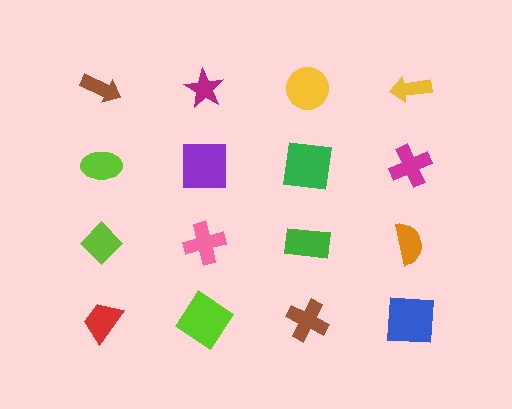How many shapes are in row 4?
4 shapes.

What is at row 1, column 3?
A yellow circle.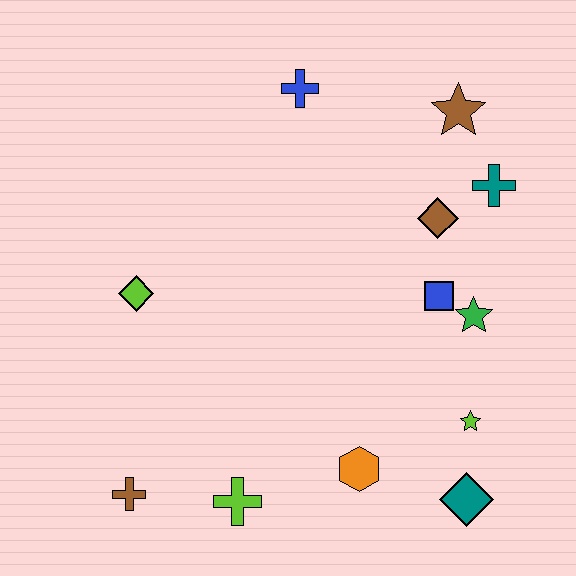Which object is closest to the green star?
The blue square is closest to the green star.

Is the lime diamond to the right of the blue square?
No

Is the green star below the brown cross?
No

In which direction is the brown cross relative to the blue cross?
The brown cross is below the blue cross.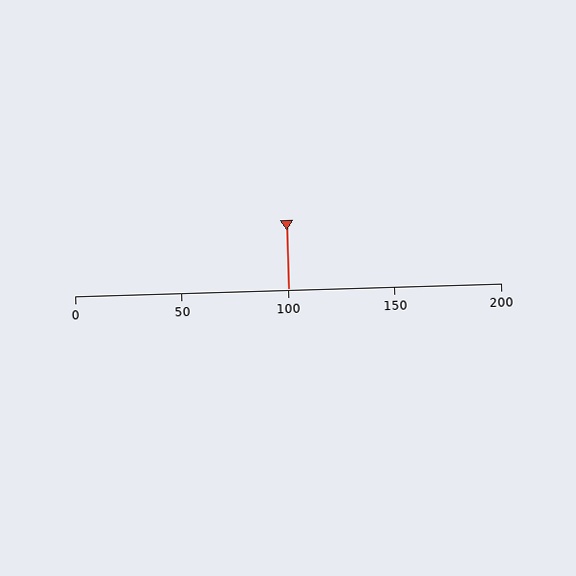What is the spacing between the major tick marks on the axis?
The major ticks are spaced 50 apart.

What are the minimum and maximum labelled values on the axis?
The axis runs from 0 to 200.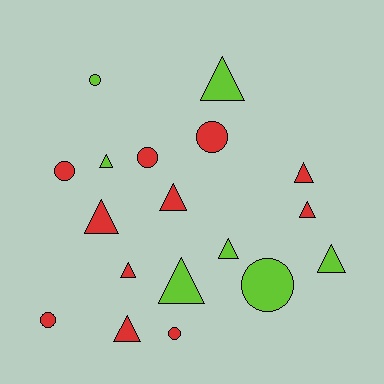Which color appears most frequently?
Red, with 11 objects.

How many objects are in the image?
There are 18 objects.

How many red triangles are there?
There are 6 red triangles.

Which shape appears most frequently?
Triangle, with 11 objects.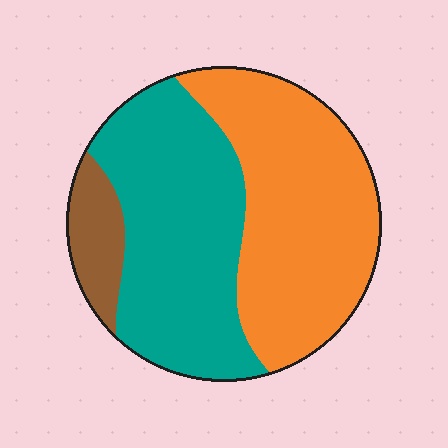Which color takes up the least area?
Brown, at roughly 10%.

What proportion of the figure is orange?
Orange takes up about one half (1/2) of the figure.